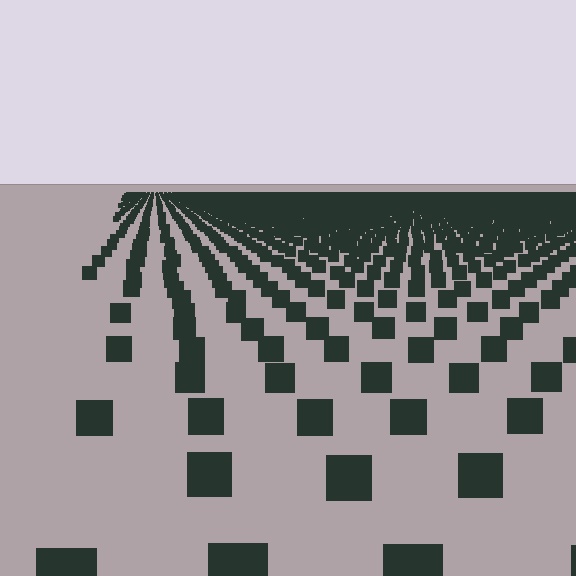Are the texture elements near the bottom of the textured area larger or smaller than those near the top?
Larger. Near the bottom, elements are closer to the viewer and appear at a bigger on-screen size.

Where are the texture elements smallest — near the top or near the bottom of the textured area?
Near the top.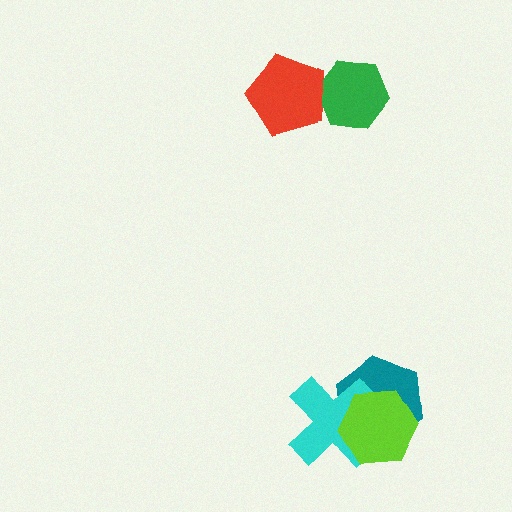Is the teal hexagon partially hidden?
Yes, it is partially covered by another shape.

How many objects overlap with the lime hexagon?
2 objects overlap with the lime hexagon.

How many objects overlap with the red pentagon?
1 object overlaps with the red pentagon.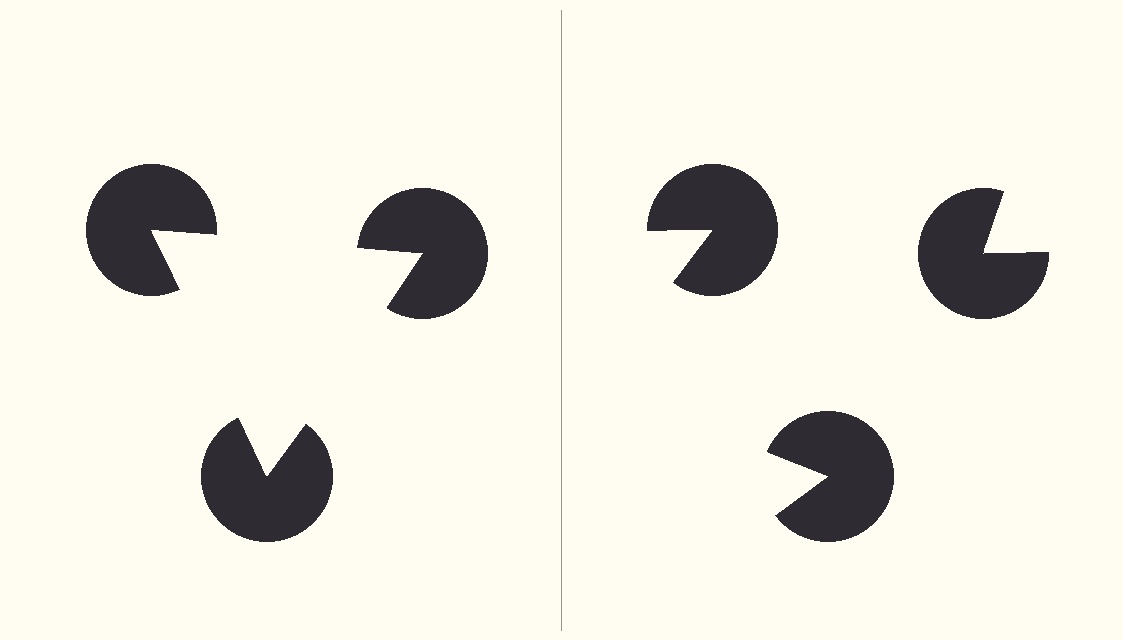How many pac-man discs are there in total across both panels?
6 — 3 on each side.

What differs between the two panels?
The pac-man discs are positioned identically on both sides; only the wedge orientations differ. On the left they align to a triangle; on the right they are misaligned.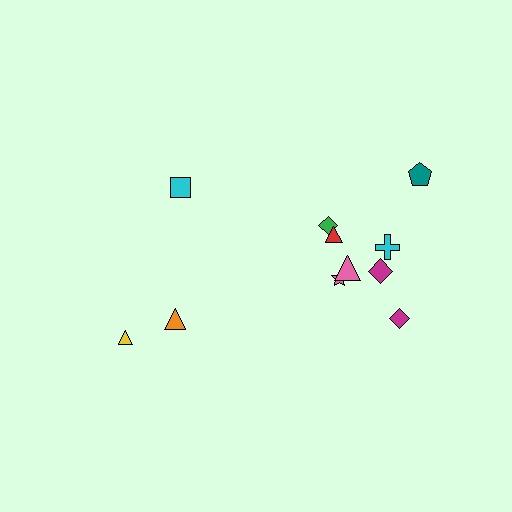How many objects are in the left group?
There are 3 objects.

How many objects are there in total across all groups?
There are 11 objects.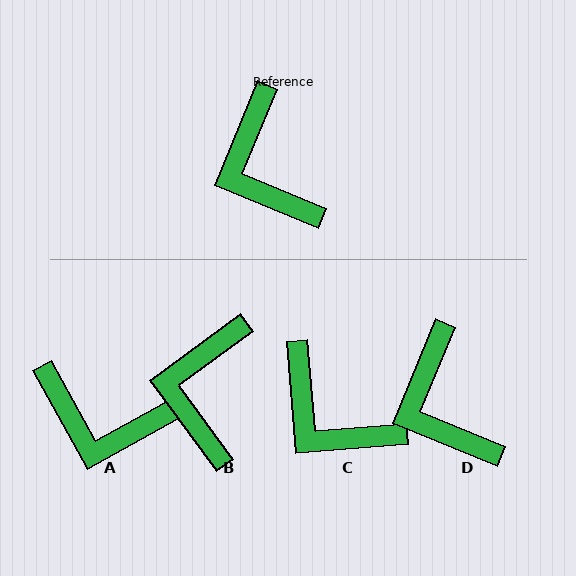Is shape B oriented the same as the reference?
No, it is off by about 31 degrees.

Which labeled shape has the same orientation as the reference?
D.